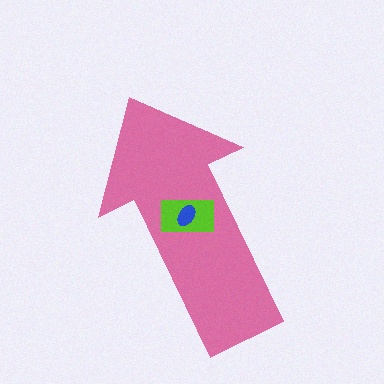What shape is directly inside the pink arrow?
The lime rectangle.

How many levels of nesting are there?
3.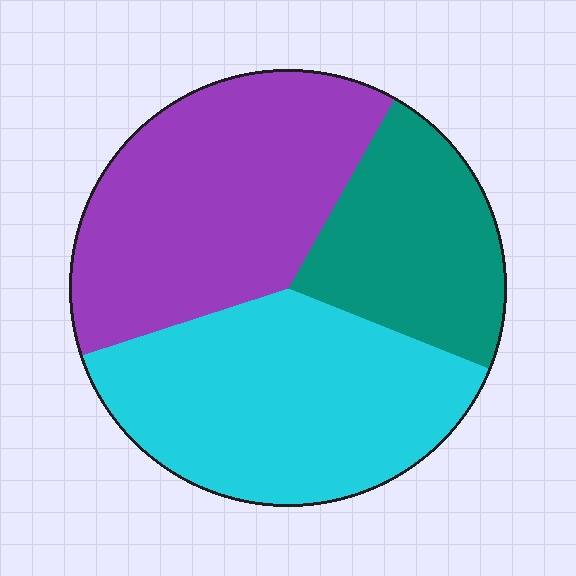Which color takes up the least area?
Teal, at roughly 25%.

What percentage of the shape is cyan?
Cyan takes up about two fifths (2/5) of the shape.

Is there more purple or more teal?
Purple.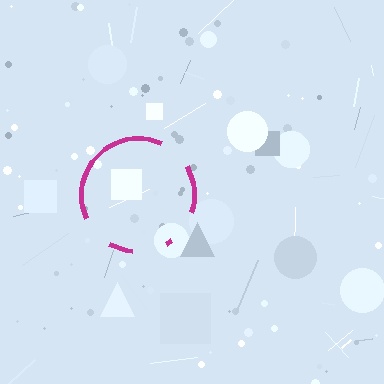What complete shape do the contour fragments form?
The contour fragments form a circle.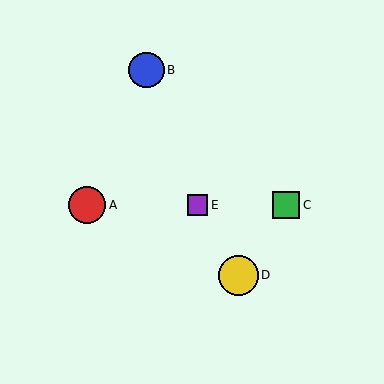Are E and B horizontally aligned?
No, E is at y≈205 and B is at y≈70.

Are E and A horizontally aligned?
Yes, both are at y≈205.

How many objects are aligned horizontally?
3 objects (A, C, E) are aligned horizontally.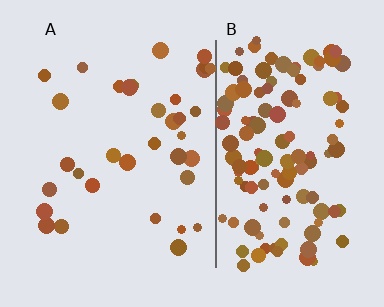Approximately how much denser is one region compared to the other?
Approximately 3.7× — region B over region A.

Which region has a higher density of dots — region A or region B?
B (the right).